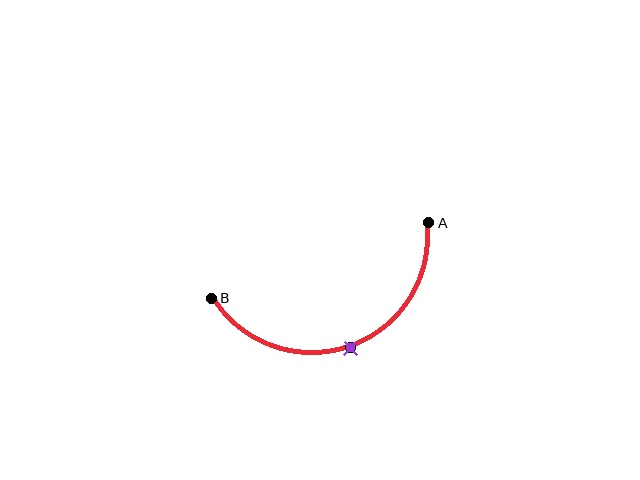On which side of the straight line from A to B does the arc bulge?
The arc bulges below the straight line connecting A and B.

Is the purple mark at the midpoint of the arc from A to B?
Yes. The purple mark lies on the arc at equal arc-length from both A and B — it is the arc midpoint.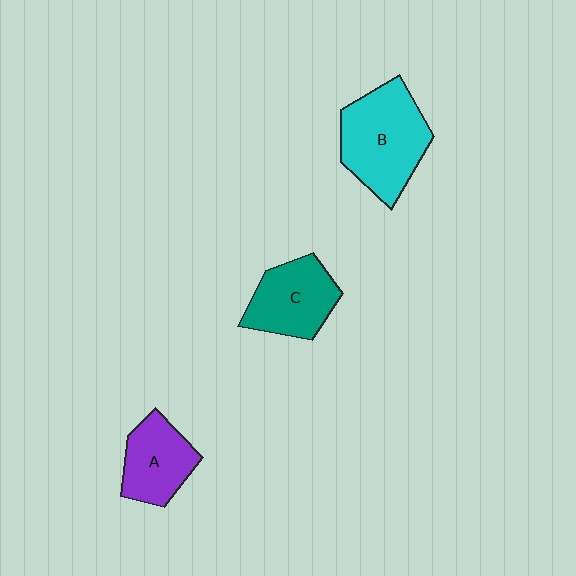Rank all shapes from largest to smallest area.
From largest to smallest: B (cyan), C (teal), A (purple).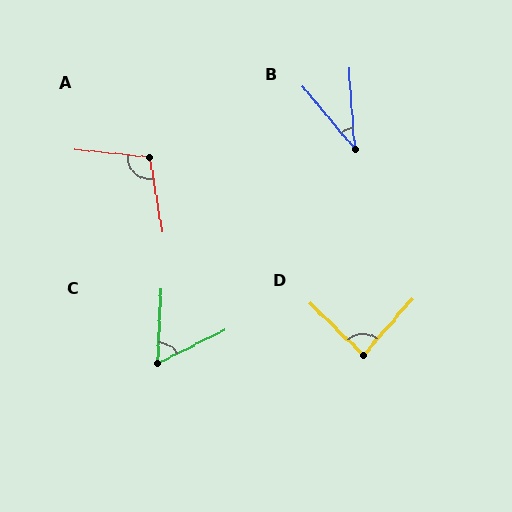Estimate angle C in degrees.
Approximately 61 degrees.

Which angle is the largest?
A, at approximately 105 degrees.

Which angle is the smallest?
B, at approximately 36 degrees.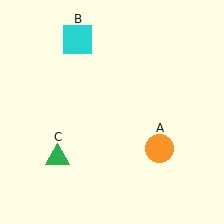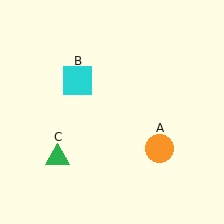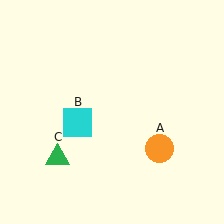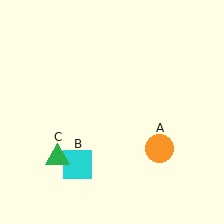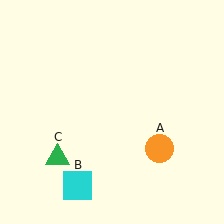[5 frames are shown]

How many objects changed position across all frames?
1 object changed position: cyan square (object B).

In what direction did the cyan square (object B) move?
The cyan square (object B) moved down.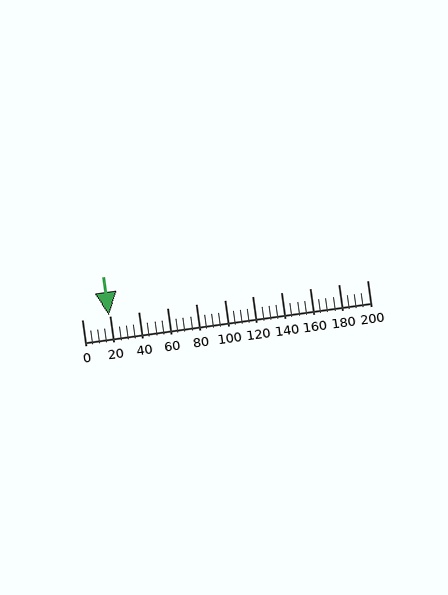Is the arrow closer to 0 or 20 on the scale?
The arrow is closer to 20.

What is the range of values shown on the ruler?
The ruler shows values from 0 to 200.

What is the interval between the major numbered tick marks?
The major tick marks are spaced 20 units apart.